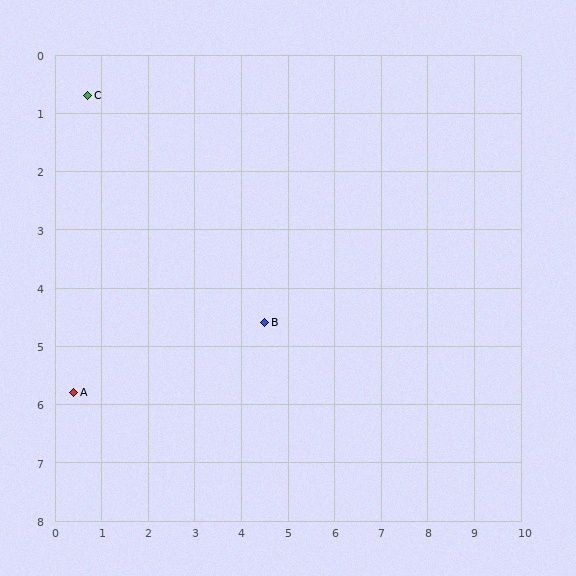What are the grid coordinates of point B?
Point B is at approximately (4.5, 4.6).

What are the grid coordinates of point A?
Point A is at approximately (0.4, 5.8).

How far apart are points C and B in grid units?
Points C and B are about 5.4 grid units apart.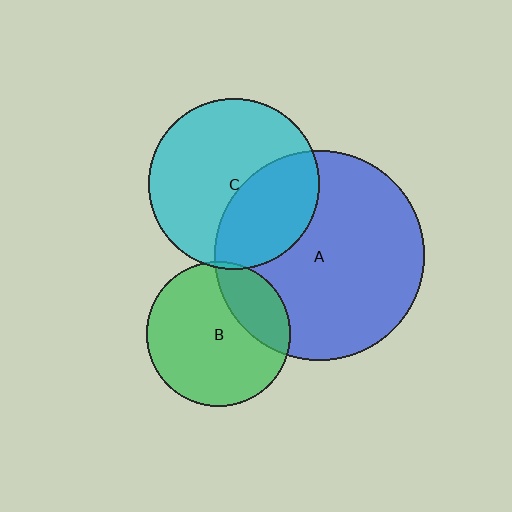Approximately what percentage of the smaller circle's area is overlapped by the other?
Approximately 35%.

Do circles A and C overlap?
Yes.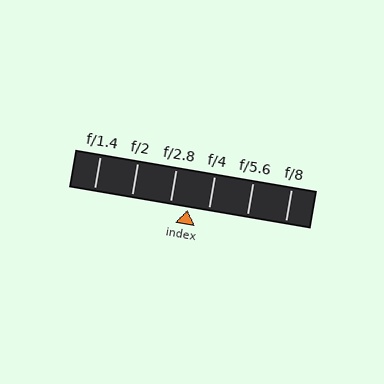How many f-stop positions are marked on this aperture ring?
There are 6 f-stop positions marked.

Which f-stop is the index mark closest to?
The index mark is closest to f/2.8.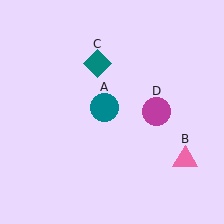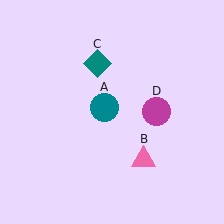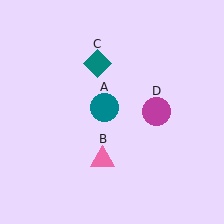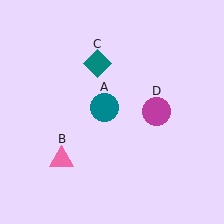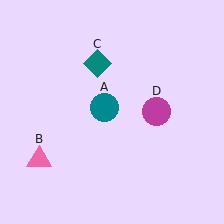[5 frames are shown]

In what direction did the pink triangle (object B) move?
The pink triangle (object B) moved left.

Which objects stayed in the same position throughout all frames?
Teal circle (object A) and teal diamond (object C) and magenta circle (object D) remained stationary.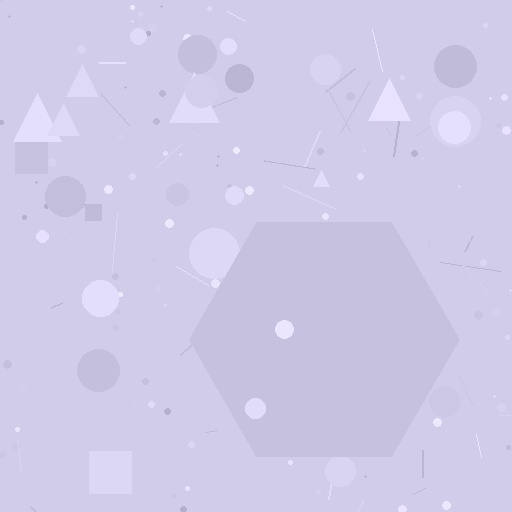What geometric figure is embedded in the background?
A hexagon is embedded in the background.